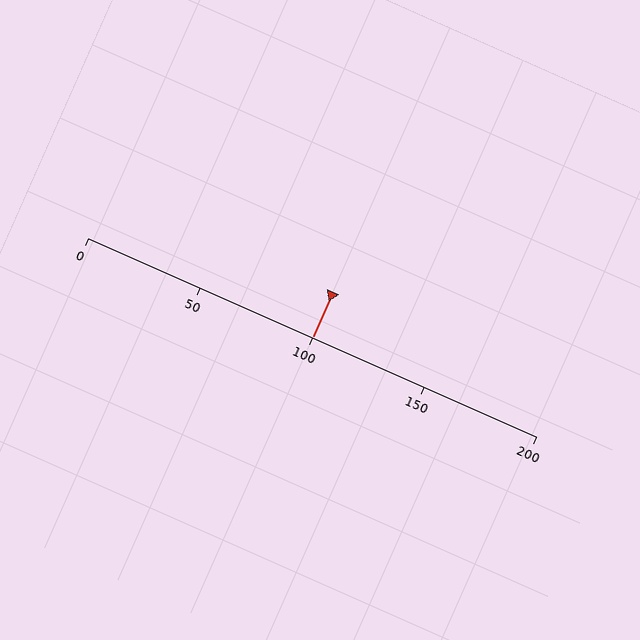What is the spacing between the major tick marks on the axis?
The major ticks are spaced 50 apart.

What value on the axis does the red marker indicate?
The marker indicates approximately 100.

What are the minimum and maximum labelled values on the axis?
The axis runs from 0 to 200.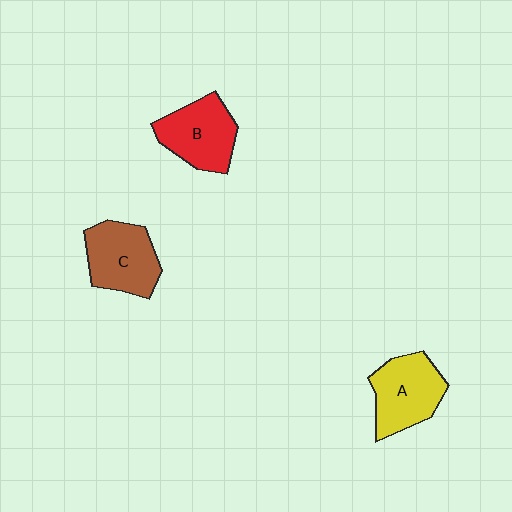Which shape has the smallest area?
Shape B (red).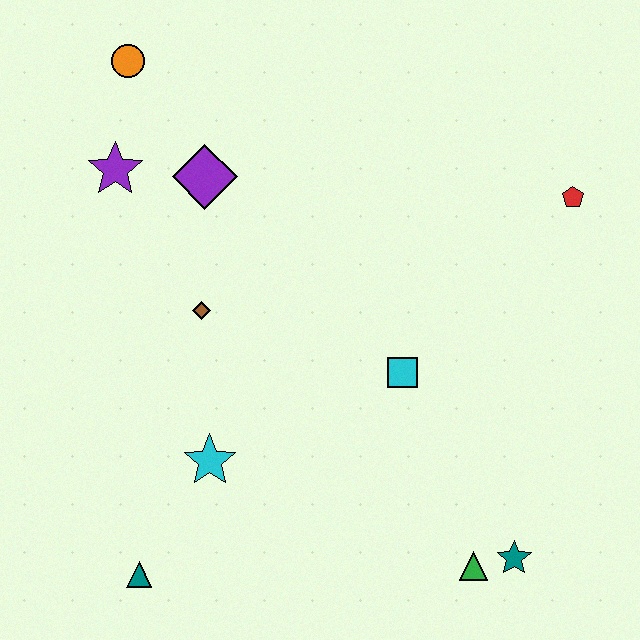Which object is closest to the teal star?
The green triangle is closest to the teal star.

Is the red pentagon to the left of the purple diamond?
No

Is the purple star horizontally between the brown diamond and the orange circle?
No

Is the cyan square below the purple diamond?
Yes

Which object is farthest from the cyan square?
The orange circle is farthest from the cyan square.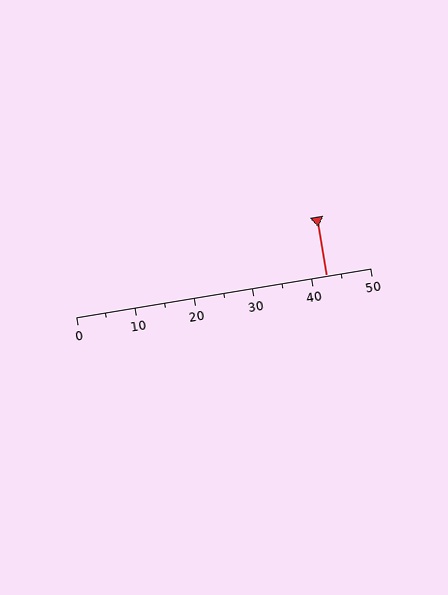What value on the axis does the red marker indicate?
The marker indicates approximately 42.5.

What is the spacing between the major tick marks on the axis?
The major ticks are spaced 10 apart.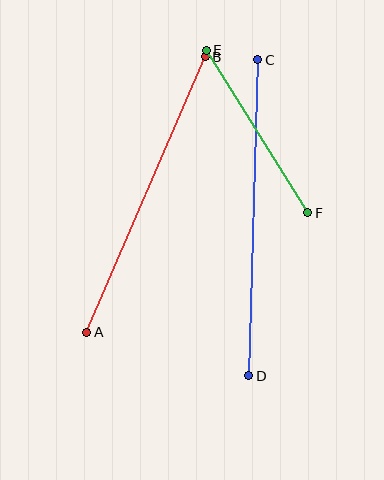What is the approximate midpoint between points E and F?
The midpoint is at approximately (257, 132) pixels.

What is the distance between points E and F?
The distance is approximately 192 pixels.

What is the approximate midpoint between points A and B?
The midpoint is at approximately (146, 194) pixels.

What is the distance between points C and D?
The distance is approximately 316 pixels.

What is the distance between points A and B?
The distance is approximately 300 pixels.